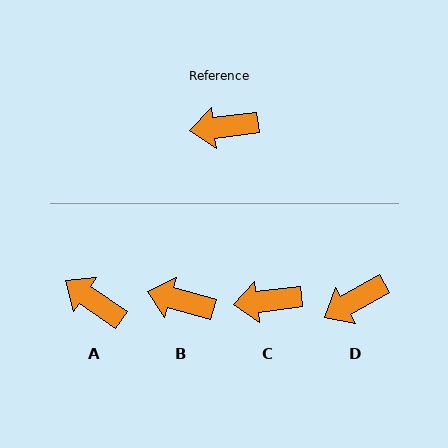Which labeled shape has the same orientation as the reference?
C.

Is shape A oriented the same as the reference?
No, it is off by about 42 degrees.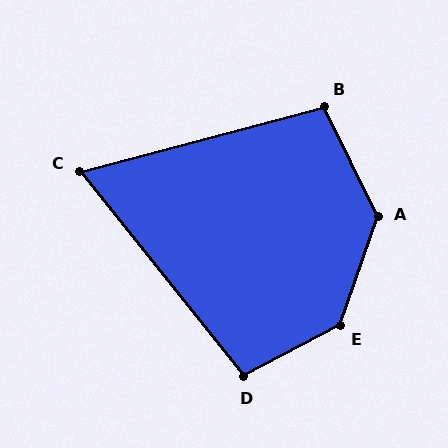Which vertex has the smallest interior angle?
C, at approximately 66 degrees.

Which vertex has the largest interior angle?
E, at approximately 137 degrees.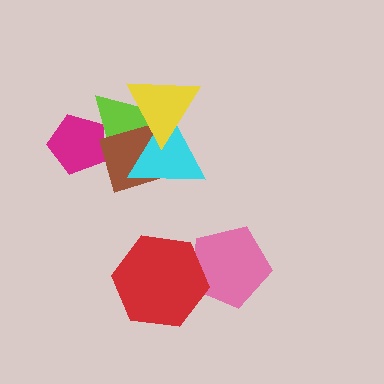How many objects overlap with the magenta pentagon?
1 object overlaps with the magenta pentagon.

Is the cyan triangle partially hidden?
Yes, it is partially covered by another shape.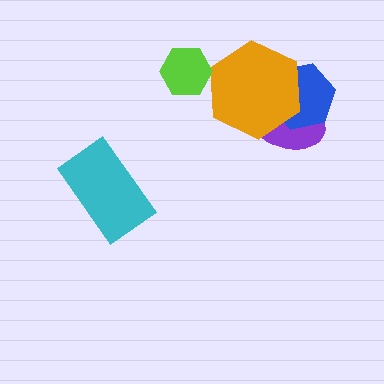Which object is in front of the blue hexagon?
The orange hexagon is in front of the blue hexagon.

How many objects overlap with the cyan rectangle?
0 objects overlap with the cyan rectangle.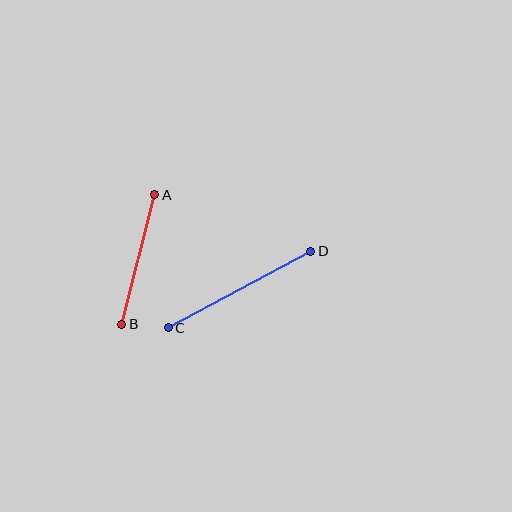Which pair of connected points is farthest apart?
Points C and D are farthest apart.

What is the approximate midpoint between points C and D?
The midpoint is at approximately (240, 289) pixels.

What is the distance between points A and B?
The distance is approximately 133 pixels.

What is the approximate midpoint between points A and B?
The midpoint is at approximately (138, 259) pixels.